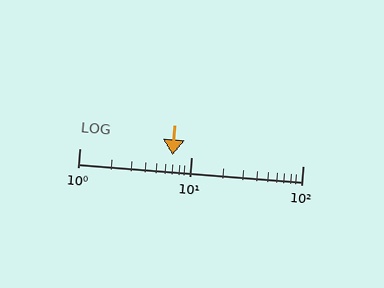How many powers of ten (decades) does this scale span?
The scale spans 2 decades, from 1 to 100.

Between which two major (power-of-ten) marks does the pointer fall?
The pointer is between 1 and 10.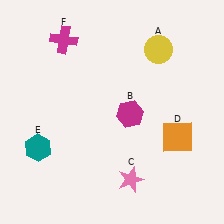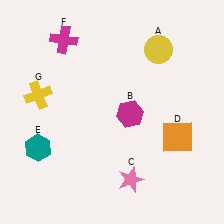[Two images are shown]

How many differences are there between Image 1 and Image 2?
There is 1 difference between the two images.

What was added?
A yellow cross (G) was added in Image 2.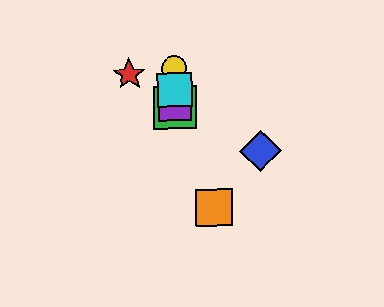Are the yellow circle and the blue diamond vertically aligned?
No, the yellow circle is at x≈174 and the blue diamond is at x≈261.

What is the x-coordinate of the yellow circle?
The yellow circle is at x≈174.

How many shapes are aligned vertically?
4 shapes (the green square, the yellow circle, the purple square, the cyan square) are aligned vertically.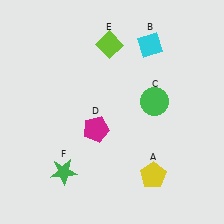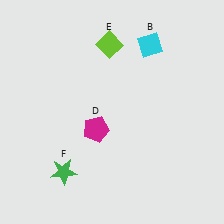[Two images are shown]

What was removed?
The yellow pentagon (A), the green circle (C) were removed in Image 2.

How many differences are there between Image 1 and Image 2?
There are 2 differences between the two images.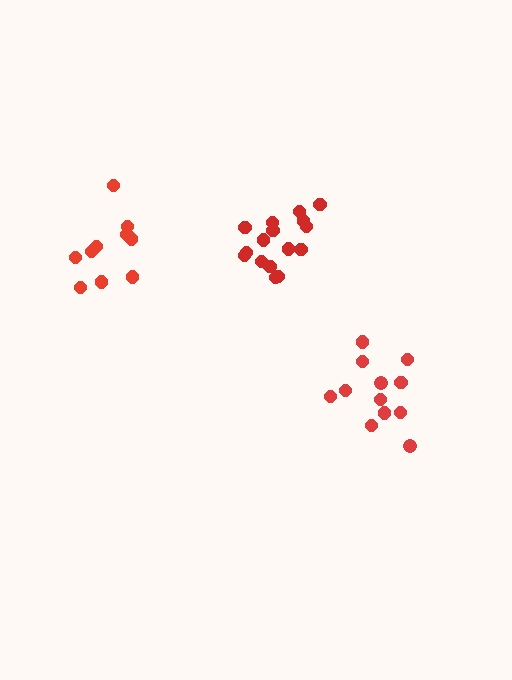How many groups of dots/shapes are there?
There are 3 groups.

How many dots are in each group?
Group 1: 16 dots, Group 2: 12 dots, Group 3: 10 dots (38 total).